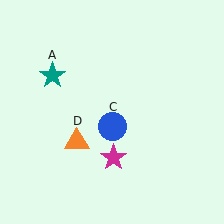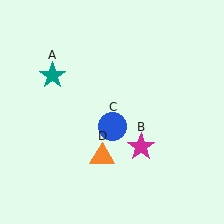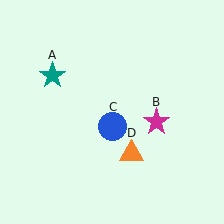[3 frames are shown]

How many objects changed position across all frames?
2 objects changed position: magenta star (object B), orange triangle (object D).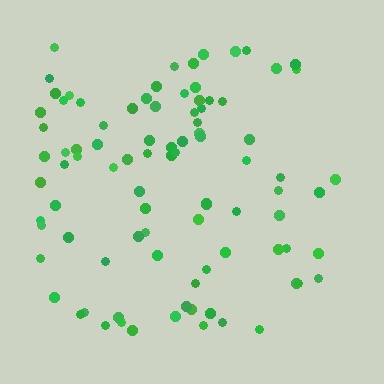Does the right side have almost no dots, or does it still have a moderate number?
Still a moderate number, just noticeably fewer than the left.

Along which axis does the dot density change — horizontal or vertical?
Horizontal.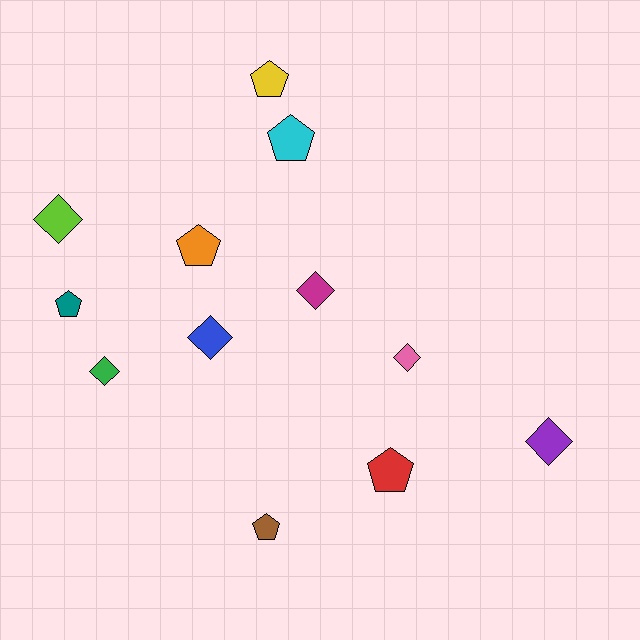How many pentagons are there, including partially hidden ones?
There are 6 pentagons.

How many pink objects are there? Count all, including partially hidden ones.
There is 1 pink object.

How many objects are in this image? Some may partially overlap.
There are 12 objects.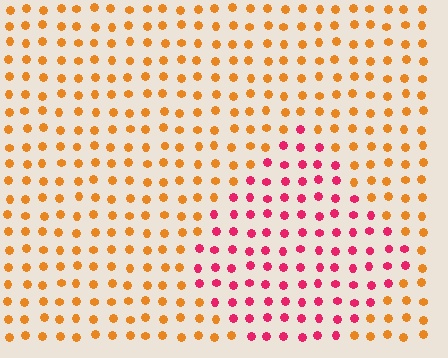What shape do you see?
I see a diamond.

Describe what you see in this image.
The image is filled with small orange elements in a uniform arrangement. A diamond-shaped region is visible where the elements are tinted to a slightly different hue, forming a subtle color boundary.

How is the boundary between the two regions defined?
The boundary is defined purely by a slight shift in hue (about 53 degrees). Spacing, size, and orientation are identical on both sides.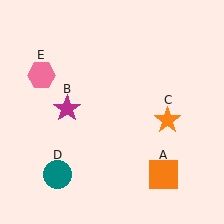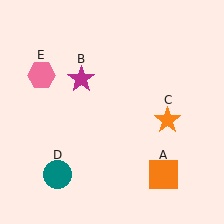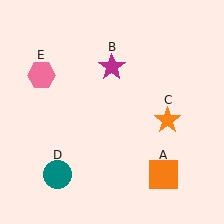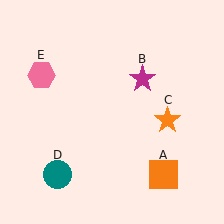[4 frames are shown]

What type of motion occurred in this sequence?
The magenta star (object B) rotated clockwise around the center of the scene.